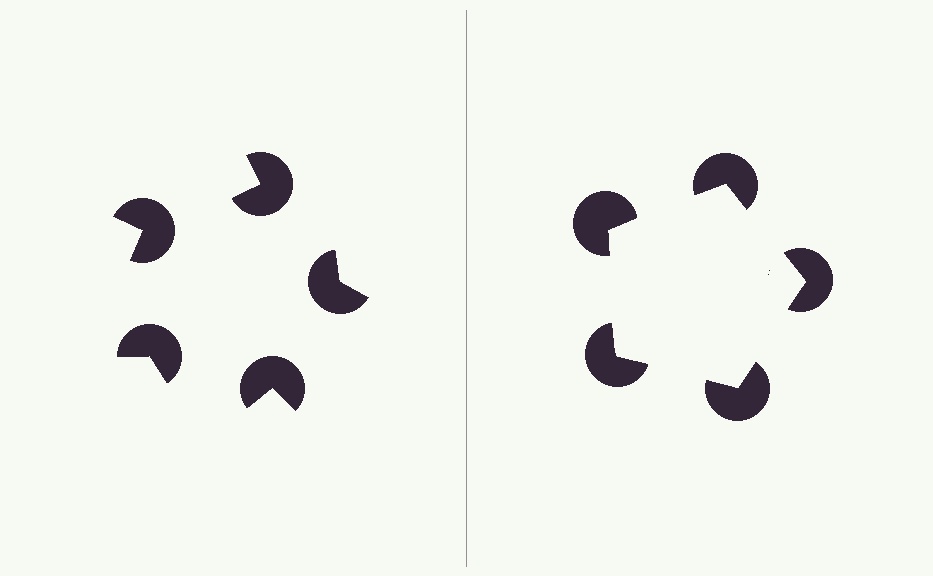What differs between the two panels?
The pac-man discs are positioned identically on both sides; only the wedge orientations differ. On the right they align to a pentagon; on the left they are misaligned.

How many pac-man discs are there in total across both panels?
10 — 5 on each side.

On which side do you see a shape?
An illusory pentagon appears on the right side. On the left side the wedge cuts are rotated, so no coherent shape forms.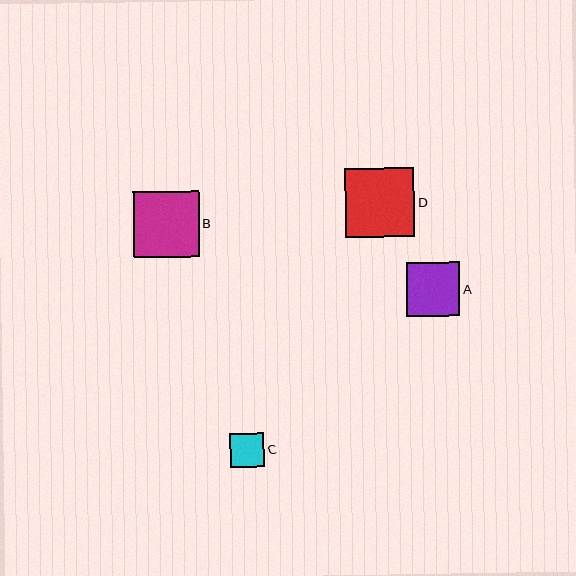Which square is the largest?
Square D is the largest with a size of approximately 69 pixels.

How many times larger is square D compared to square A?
Square D is approximately 1.3 times the size of square A.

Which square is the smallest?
Square C is the smallest with a size of approximately 35 pixels.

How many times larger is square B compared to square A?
Square B is approximately 1.2 times the size of square A.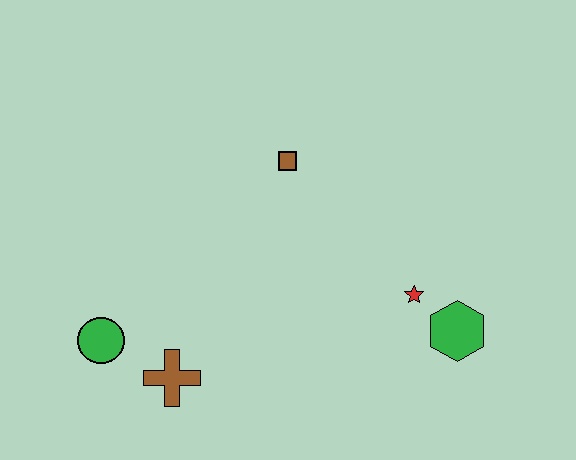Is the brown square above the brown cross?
Yes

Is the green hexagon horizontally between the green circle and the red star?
No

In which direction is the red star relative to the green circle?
The red star is to the right of the green circle.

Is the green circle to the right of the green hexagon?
No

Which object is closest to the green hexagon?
The red star is closest to the green hexagon.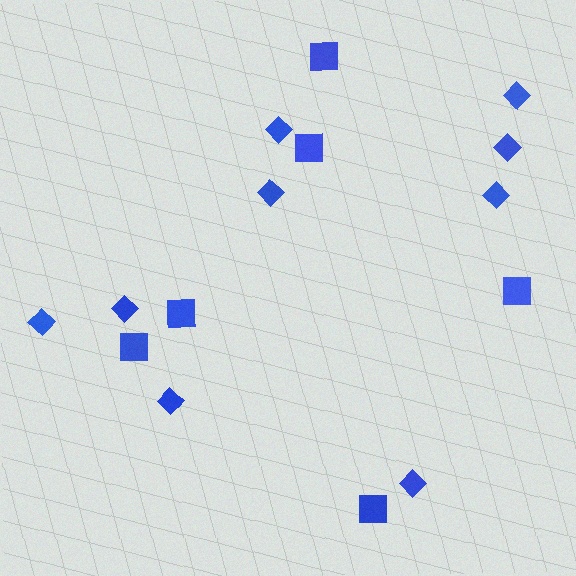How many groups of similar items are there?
There are 2 groups: one group of squares (6) and one group of diamonds (9).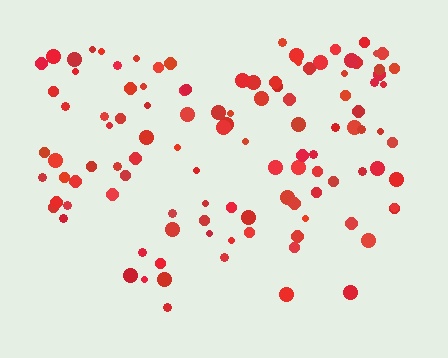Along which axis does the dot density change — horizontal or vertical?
Vertical.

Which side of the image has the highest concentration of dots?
The top.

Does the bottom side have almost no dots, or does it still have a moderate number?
Still a moderate number, just noticeably fewer than the top.